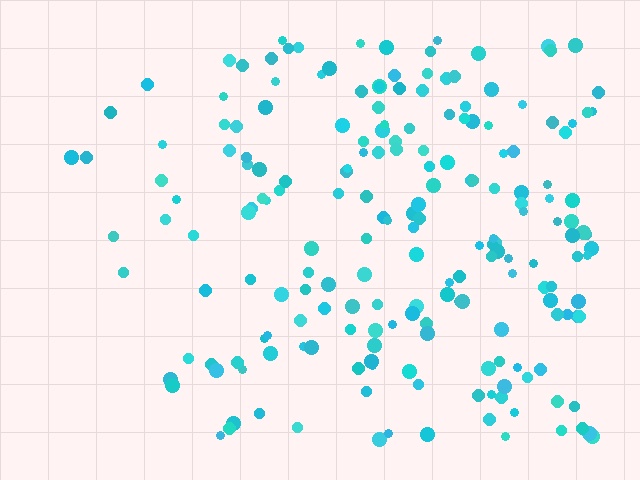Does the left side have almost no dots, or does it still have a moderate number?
Still a moderate number, just noticeably fewer than the right.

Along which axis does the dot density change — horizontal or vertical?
Horizontal.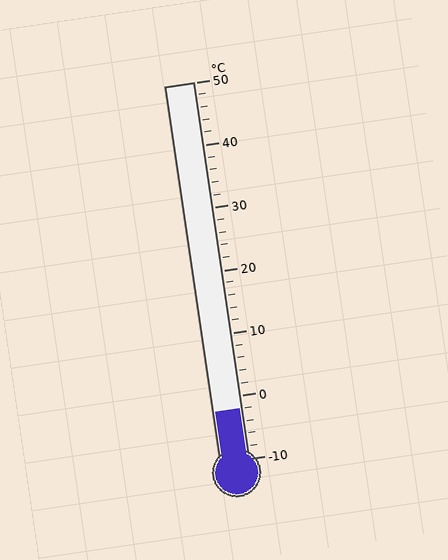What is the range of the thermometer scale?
The thermometer scale ranges from -10°C to 50°C.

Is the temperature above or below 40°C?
The temperature is below 40°C.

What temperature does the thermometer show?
The thermometer shows approximately -2°C.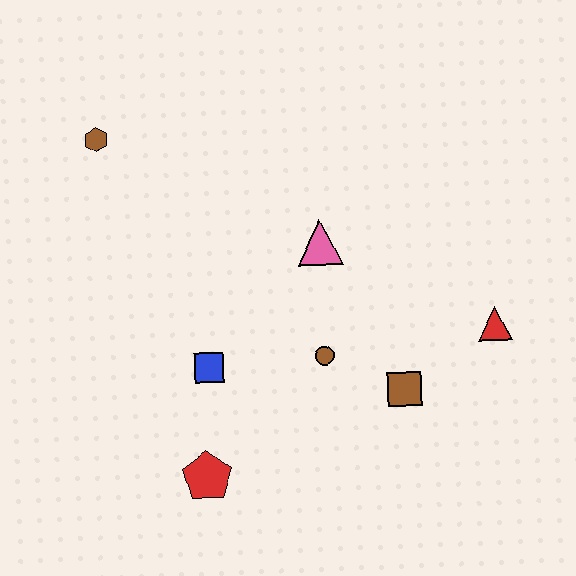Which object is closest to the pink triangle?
The brown circle is closest to the pink triangle.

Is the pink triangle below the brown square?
No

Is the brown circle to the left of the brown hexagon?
No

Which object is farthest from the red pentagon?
The brown hexagon is farthest from the red pentagon.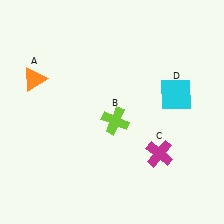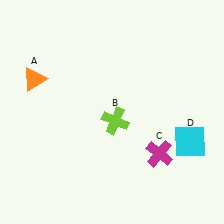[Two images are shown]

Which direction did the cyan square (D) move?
The cyan square (D) moved down.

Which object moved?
The cyan square (D) moved down.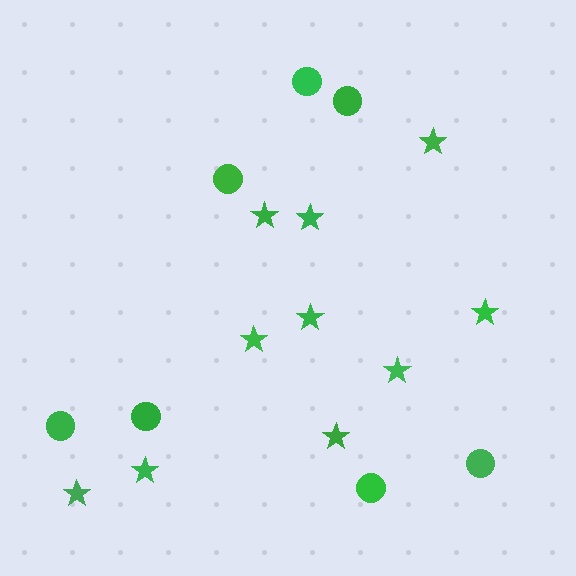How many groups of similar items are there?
There are 2 groups: one group of stars (10) and one group of circles (7).